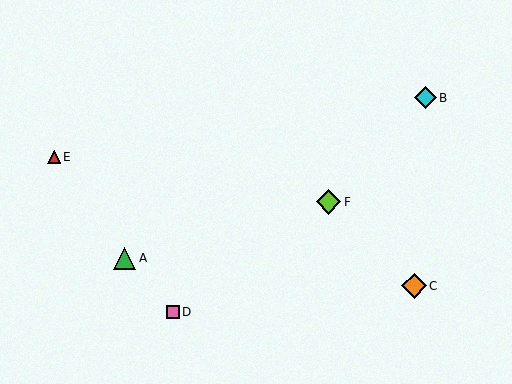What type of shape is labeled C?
Shape C is an orange diamond.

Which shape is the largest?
The orange diamond (labeled C) is the largest.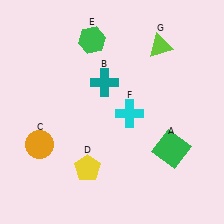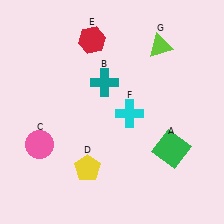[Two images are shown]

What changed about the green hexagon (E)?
In Image 1, E is green. In Image 2, it changed to red.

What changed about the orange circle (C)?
In Image 1, C is orange. In Image 2, it changed to pink.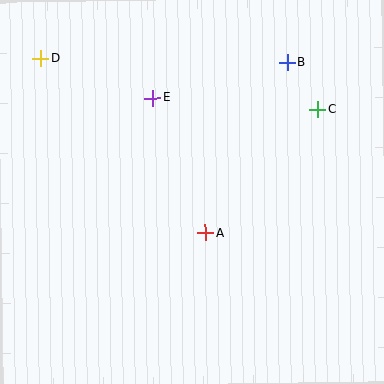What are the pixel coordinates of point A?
Point A is at (205, 233).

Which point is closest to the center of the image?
Point A at (205, 233) is closest to the center.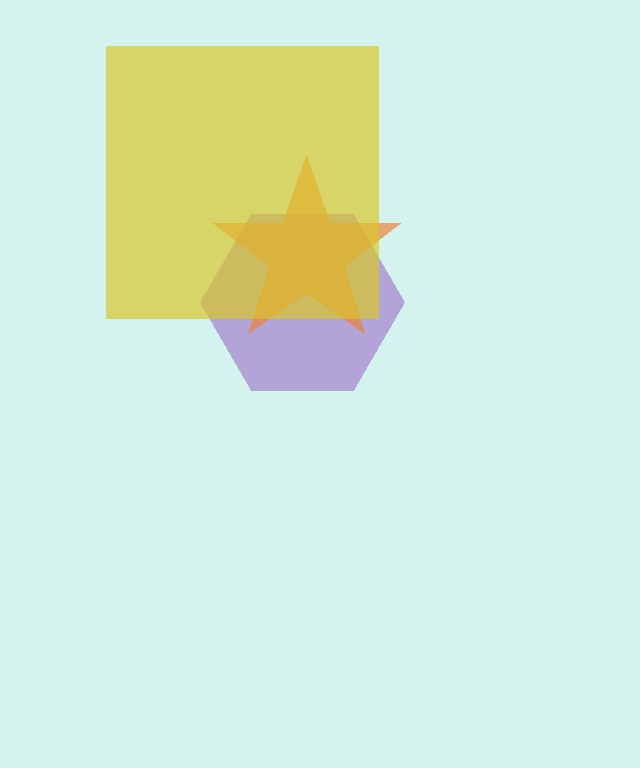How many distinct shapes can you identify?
There are 3 distinct shapes: a purple hexagon, an orange star, a yellow square.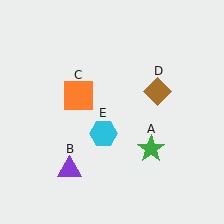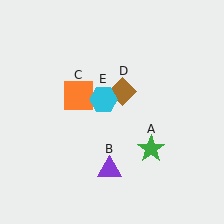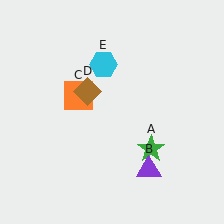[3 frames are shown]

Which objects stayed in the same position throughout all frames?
Green star (object A) and orange square (object C) remained stationary.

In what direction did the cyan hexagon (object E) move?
The cyan hexagon (object E) moved up.